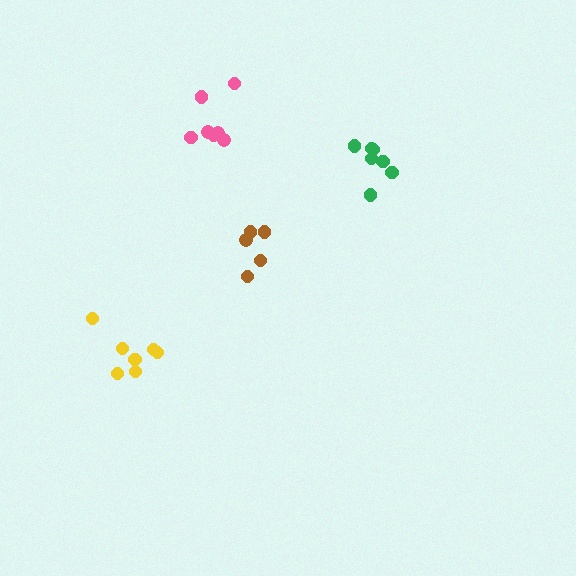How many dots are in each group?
Group 1: 7 dots, Group 2: 7 dots, Group 3: 7 dots, Group 4: 5 dots (26 total).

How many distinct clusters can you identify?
There are 4 distinct clusters.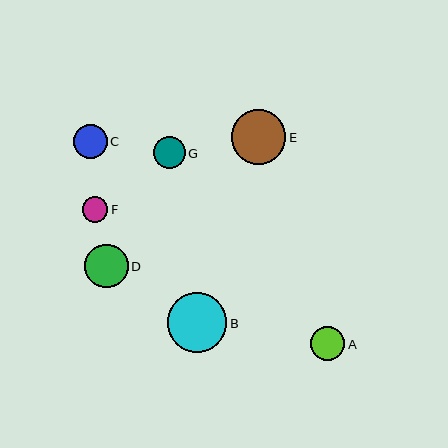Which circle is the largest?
Circle B is the largest with a size of approximately 60 pixels.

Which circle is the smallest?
Circle F is the smallest with a size of approximately 25 pixels.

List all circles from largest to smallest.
From largest to smallest: B, E, D, A, C, G, F.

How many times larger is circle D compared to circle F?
Circle D is approximately 1.7 times the size of circle F.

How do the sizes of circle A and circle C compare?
Circle A and circle C are approximately the same size.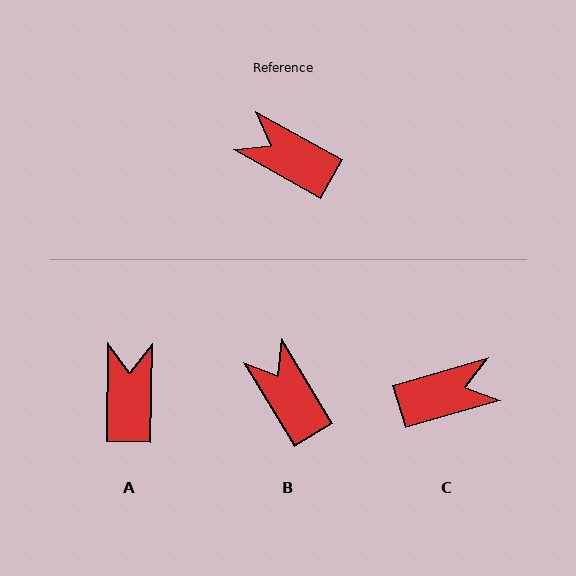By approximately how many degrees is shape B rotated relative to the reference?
Approximately 29 degrees clockwise.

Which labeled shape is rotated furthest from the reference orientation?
C, about 135 degrees away.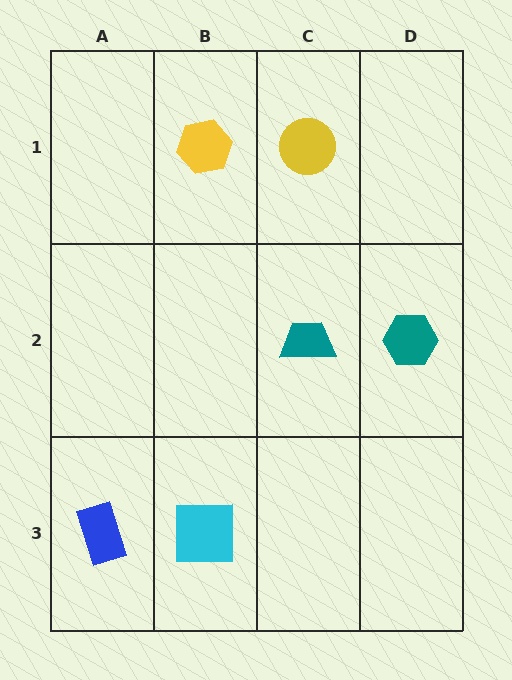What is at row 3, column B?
A cyan square.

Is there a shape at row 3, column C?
No, that cell is empty.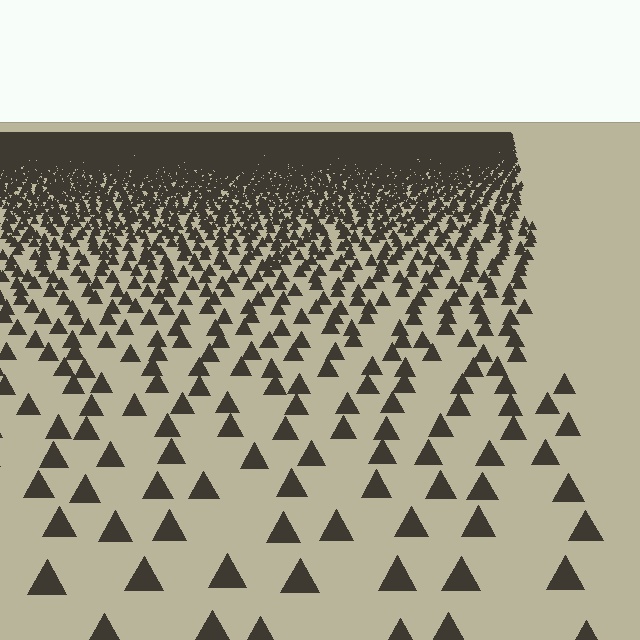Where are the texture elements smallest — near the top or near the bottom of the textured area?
Near the top.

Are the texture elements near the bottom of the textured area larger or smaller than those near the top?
Larger. Near the bottom, elements are closer to the viewer and appear at a bigger on-screen size.